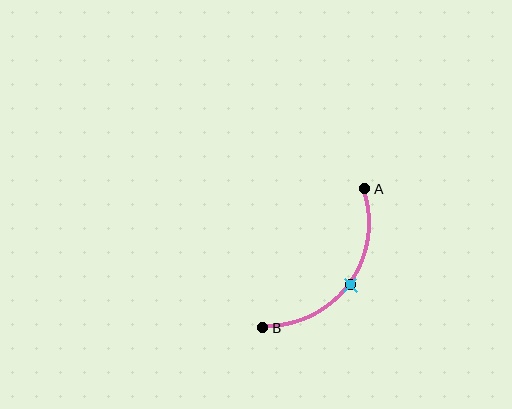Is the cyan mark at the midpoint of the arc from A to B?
Yes. The cyan mark lies on the arc at equal arc-length from both A and B — it is the arc midpoint.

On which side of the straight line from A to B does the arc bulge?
The arc bulges below and to the right of the straight line connecting A and B.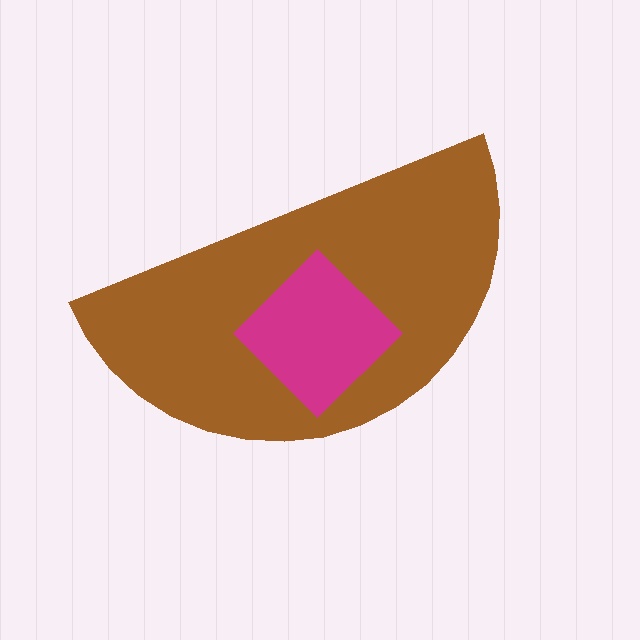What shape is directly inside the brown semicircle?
The magenta diamond.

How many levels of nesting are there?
2.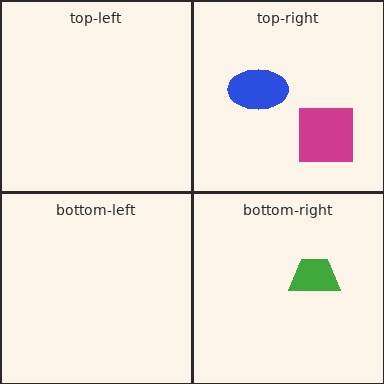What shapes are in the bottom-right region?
The green trapezoid.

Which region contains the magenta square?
The top-right region.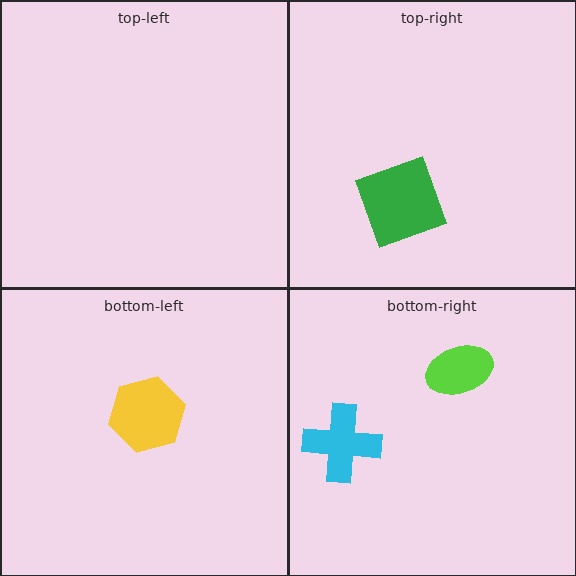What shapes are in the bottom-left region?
The yellow hexagon.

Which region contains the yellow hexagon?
The bottom-left region.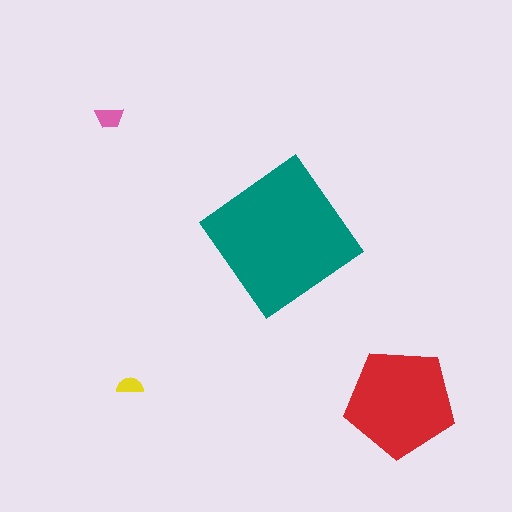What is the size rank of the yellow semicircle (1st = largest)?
4th.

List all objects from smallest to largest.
The yellow semicircle, the pink trapezoid, the red pentagon, the teal diamond.